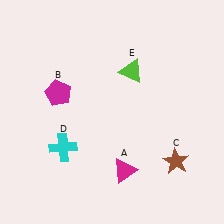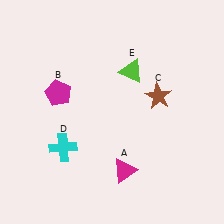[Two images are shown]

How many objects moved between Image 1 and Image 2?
1 object moved between the two images.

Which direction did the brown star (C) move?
The brown star (C) moved up.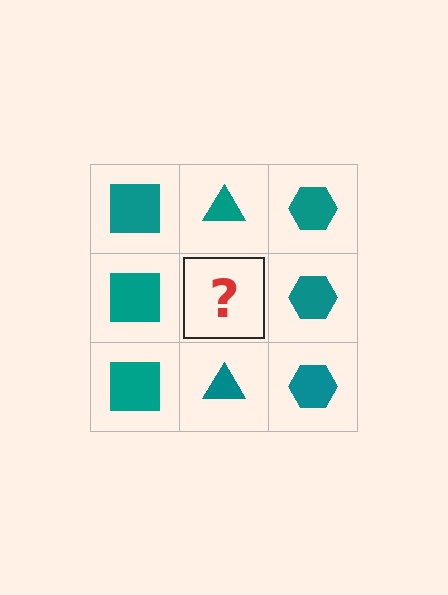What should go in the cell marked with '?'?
The missing cell should contain a teal triangle.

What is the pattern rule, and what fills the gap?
The rule is that each column has a consistent shape. The gap should be filled with a teal triangle.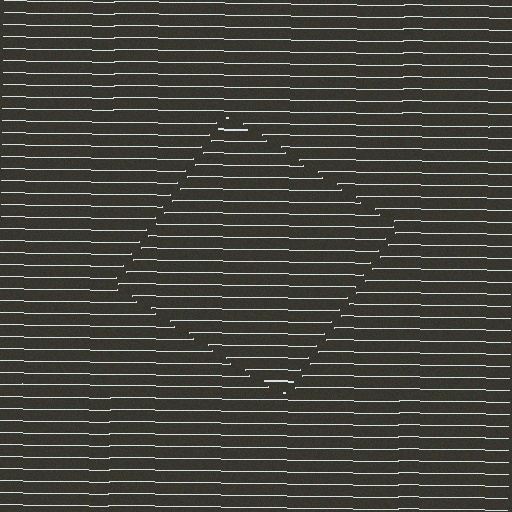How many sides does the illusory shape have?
4 sides — the line-ends trace a square.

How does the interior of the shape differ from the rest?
The interior of the shape contains the same grating, shifted by half a period — the contour is defined by the phase discontinuity where line-ends from the inner and outer gratings abut.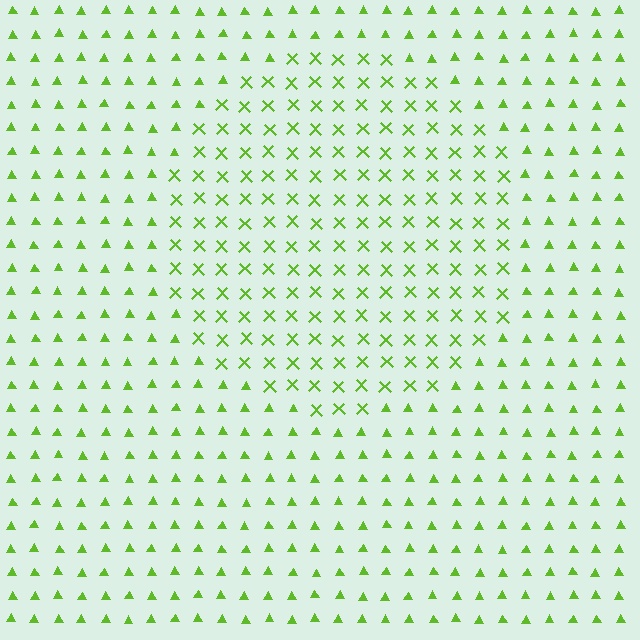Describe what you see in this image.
The image is filled with small lime elements arranged in a uniform grid. A circle-shaped region contains X marks, while the surrounding area contains triangles. The boundary is defined purely by the change in element shape.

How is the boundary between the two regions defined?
The boundary is defined by a change in element shape: X marks inside vs. triangles outside. All elements share the same color and spacing.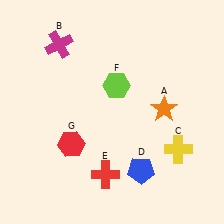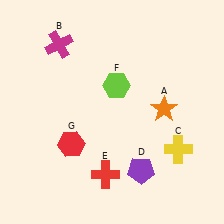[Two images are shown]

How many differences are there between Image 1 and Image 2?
There is 1 difference between the two images.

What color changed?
The pentagon (D) changed from blue in Image 1 to purple in Image 2.